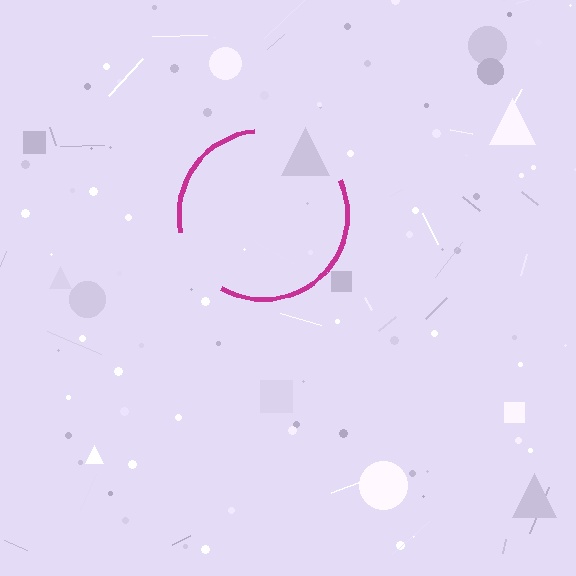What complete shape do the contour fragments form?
The contour fragments form a circle.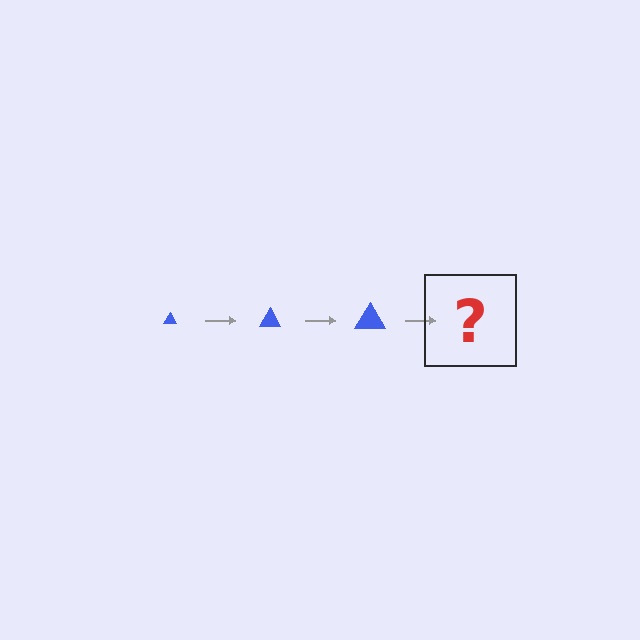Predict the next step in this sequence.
The next step is a blue triangle, larger than the previous one.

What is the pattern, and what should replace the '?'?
The pattern is that the triangle gets progressively larger each step. The '?' should be a blue triangle, larger than the previous one.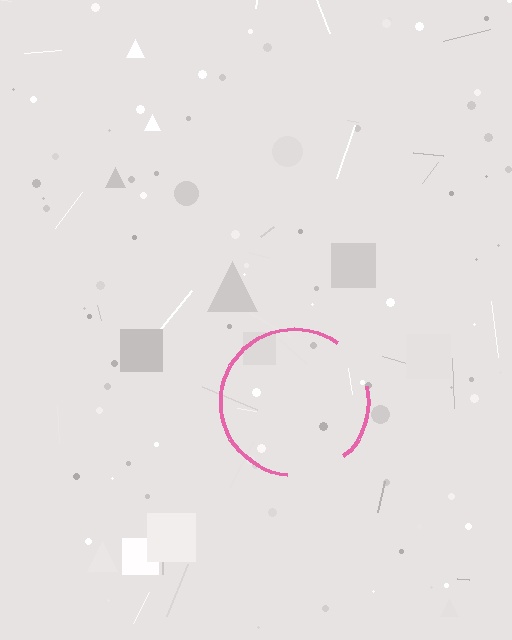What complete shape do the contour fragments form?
The contour fragments form a circle.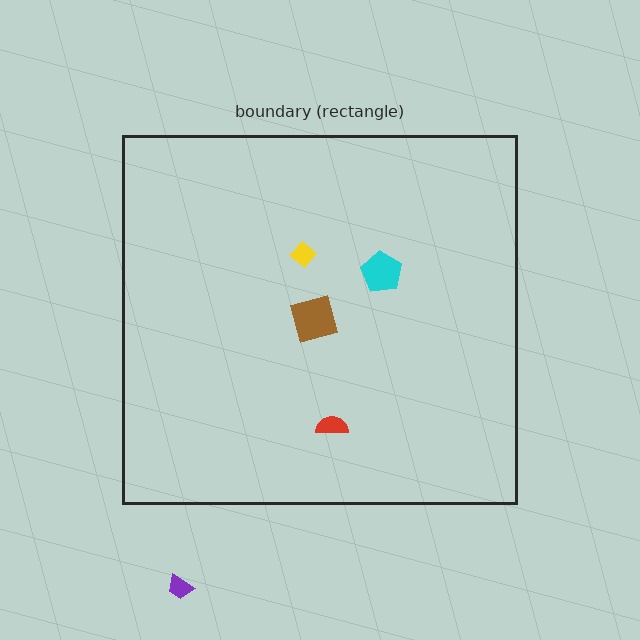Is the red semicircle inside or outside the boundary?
Inside.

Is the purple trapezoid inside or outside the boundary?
Outside.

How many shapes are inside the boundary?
4 inside, 1 outside.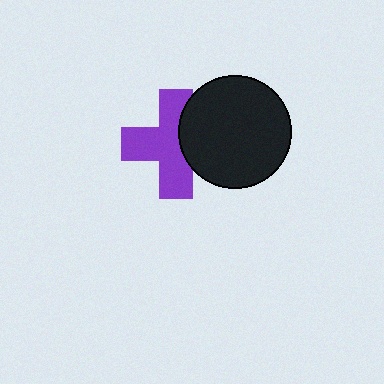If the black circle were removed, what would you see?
You would see the complete purple cross.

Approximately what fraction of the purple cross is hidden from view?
Roughly 34% of the purple cross is hidden behind the black circle.